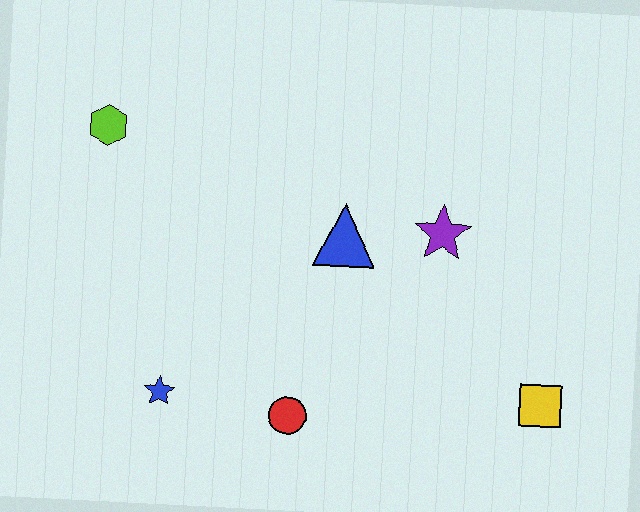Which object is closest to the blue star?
The red circle is closest to the blue star.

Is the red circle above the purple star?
No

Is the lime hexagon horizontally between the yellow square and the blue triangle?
No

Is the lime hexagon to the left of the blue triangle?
Yes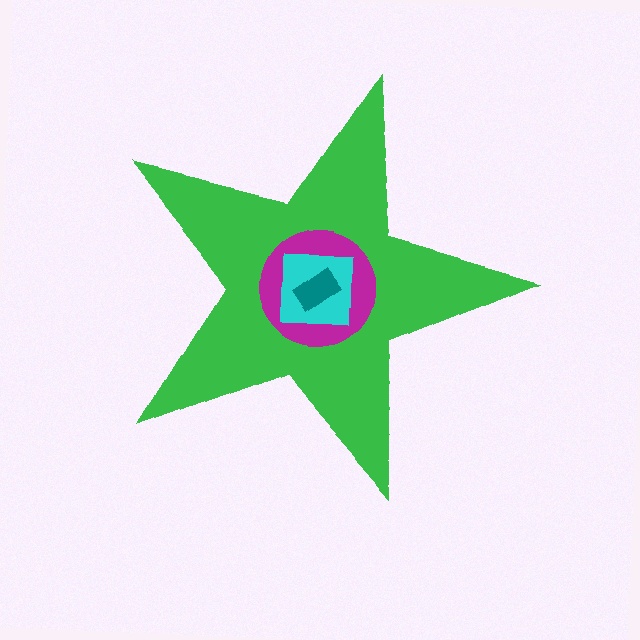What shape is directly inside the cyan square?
The teal rectangle.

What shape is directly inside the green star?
The magenta circle.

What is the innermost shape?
The teal rectangle.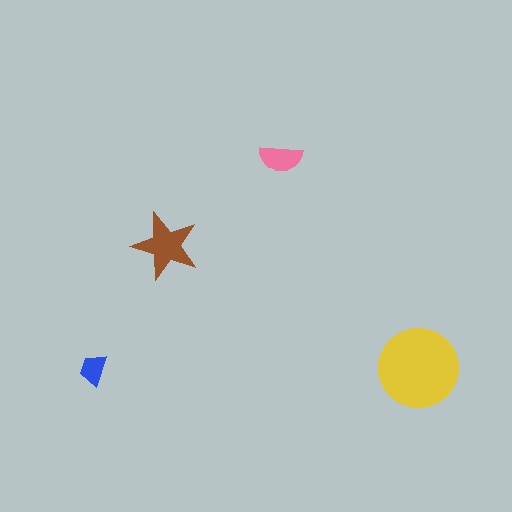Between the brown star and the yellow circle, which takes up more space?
The yellow circle.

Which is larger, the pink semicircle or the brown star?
The brown star.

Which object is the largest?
The yellow circle.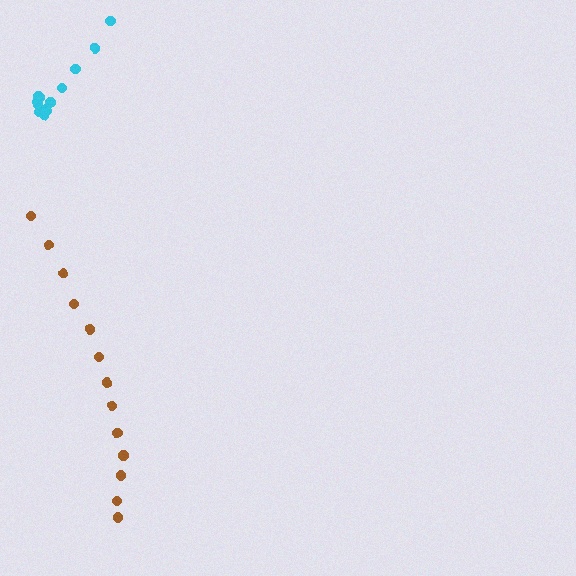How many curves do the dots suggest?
There are 2 distinct paths.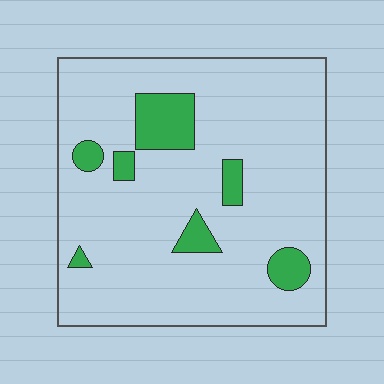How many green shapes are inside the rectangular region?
7.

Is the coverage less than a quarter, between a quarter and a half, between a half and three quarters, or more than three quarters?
Less than a quarter.